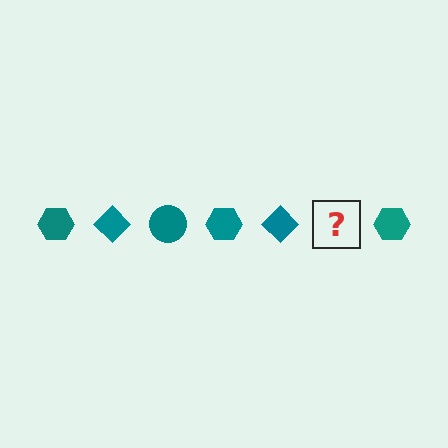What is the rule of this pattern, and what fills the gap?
The rule is that the pattern cycles through hexagon, diamond, circle shapes in teal. The gap should be filled with a teal circle.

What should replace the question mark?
The question mark should be replaced with a teal circle.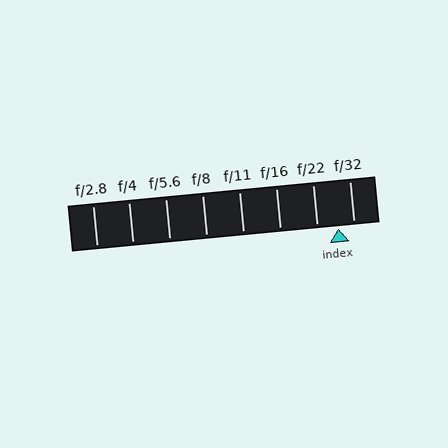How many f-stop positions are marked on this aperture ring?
There are 8 f-stop positions marked.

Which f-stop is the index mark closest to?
The index mark is closest to f/32.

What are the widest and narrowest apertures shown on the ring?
The widest aperture shown is f/2.8 and the narrowest is f/32.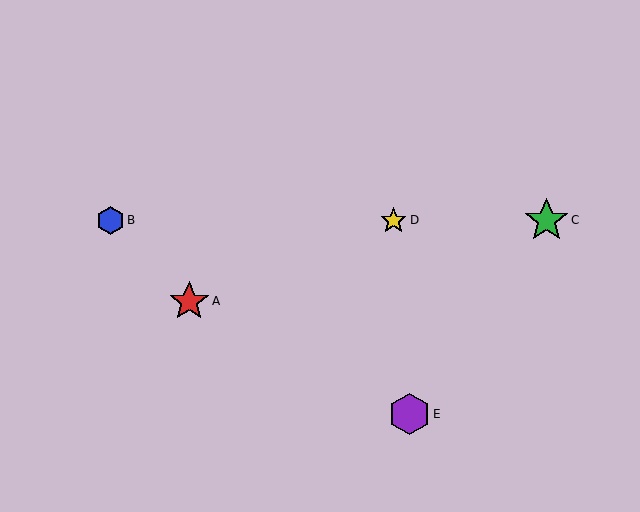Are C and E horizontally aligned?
No, C is at y≈221 and E is at y≈414.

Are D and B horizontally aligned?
Yes, both are at y≈221.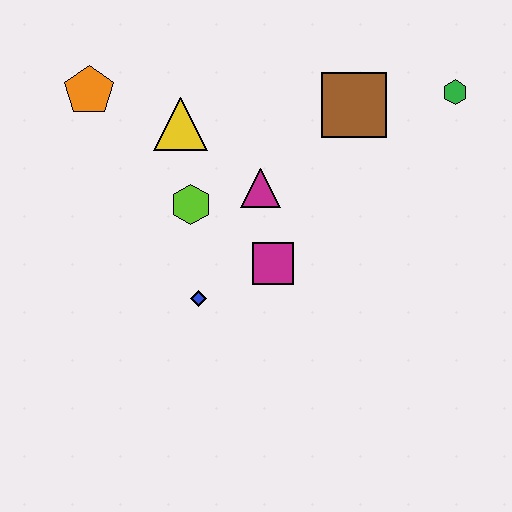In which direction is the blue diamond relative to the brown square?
The blue diamond is below the brown square.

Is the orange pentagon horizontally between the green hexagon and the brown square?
No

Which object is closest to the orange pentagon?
The yellow triangle is closest to the orange pentagon.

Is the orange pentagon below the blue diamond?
No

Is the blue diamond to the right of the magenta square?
No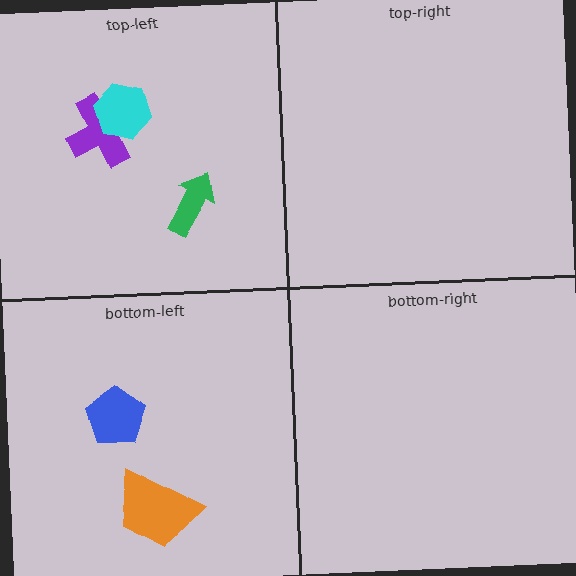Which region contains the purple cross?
The top-left region.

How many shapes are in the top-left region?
3.